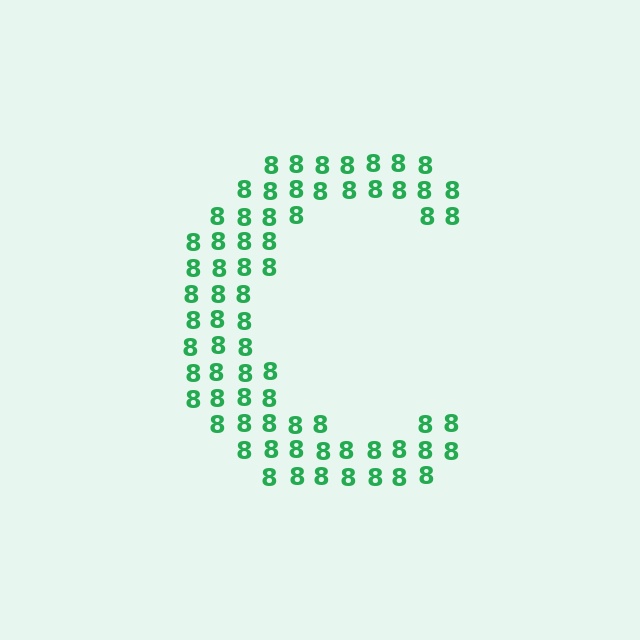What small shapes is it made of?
It is made of small digit 8's.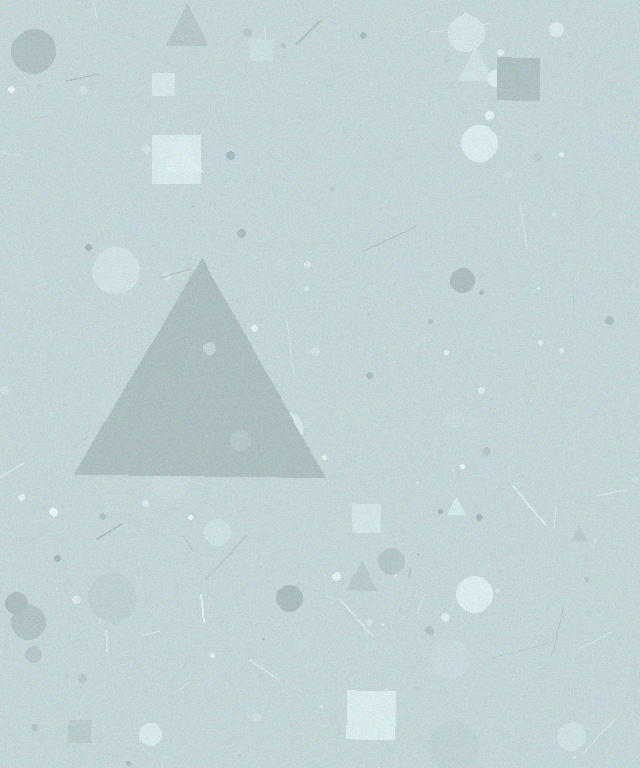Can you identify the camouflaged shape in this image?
The camouflaged shape is a triangle.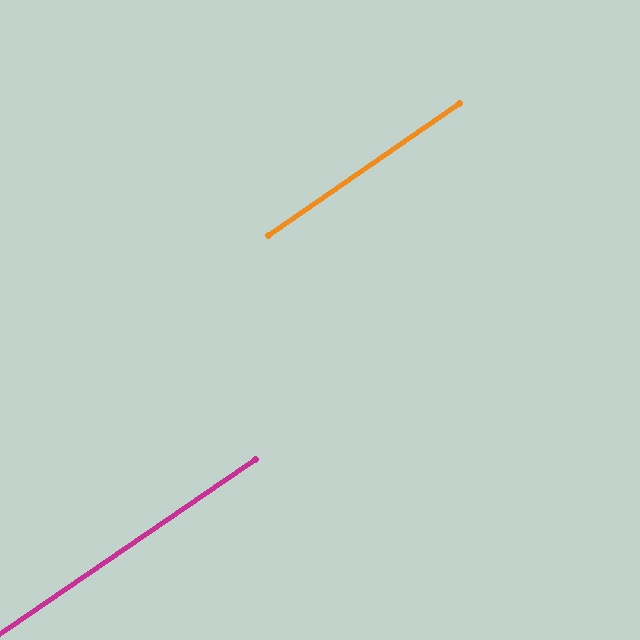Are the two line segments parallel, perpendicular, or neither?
Parallel — their directions differ by only 0.3°.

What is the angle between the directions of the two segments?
Approximately 0 degrees.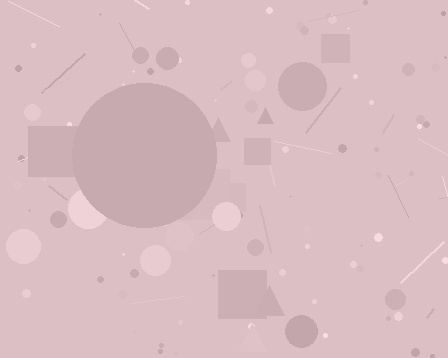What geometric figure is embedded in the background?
A circle is embedded in the background.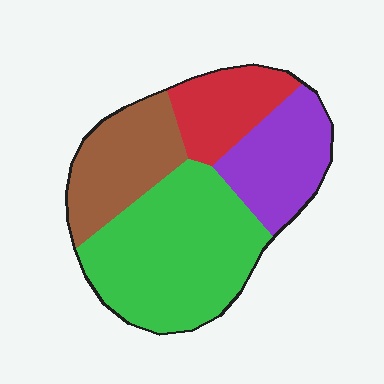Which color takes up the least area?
Red, at roughly 15%.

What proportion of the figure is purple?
Purple covers 20% of the figure.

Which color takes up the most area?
Green, at roughly 45%.